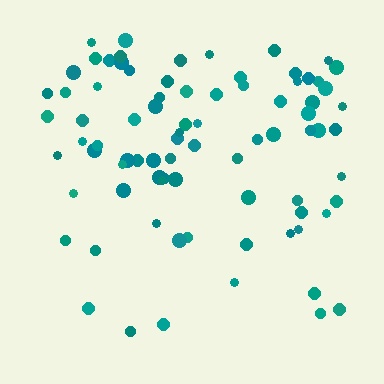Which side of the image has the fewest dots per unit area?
The bottom.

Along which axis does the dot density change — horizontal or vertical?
Vertical.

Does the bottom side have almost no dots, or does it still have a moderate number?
Still a moderate number, just noticeably fewer than the top.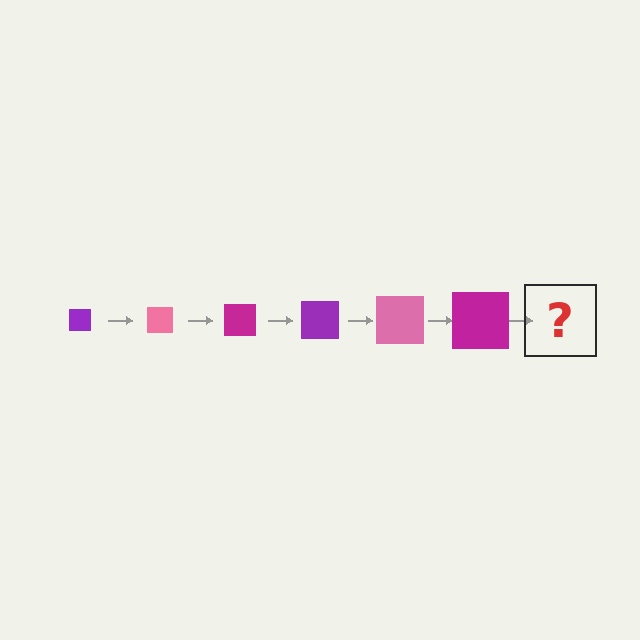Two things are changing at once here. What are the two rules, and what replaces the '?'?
The two rules are that the square grows larger each step and the color cycles through purple, pink, and magenta. The '?' should be a purple square, larger than the previous one.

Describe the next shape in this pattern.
It should be a purple square, larger than the previous one.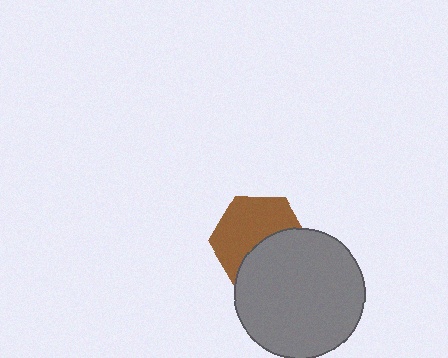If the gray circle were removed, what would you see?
You would see the complete brown hexagon.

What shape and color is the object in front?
The object in front is a gray circle.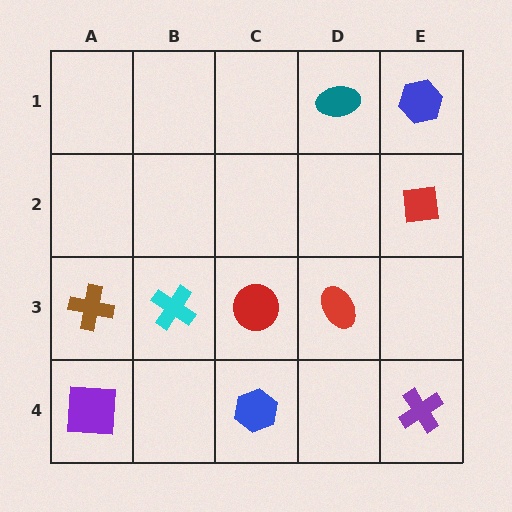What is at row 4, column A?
A purple square.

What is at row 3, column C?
A red circle.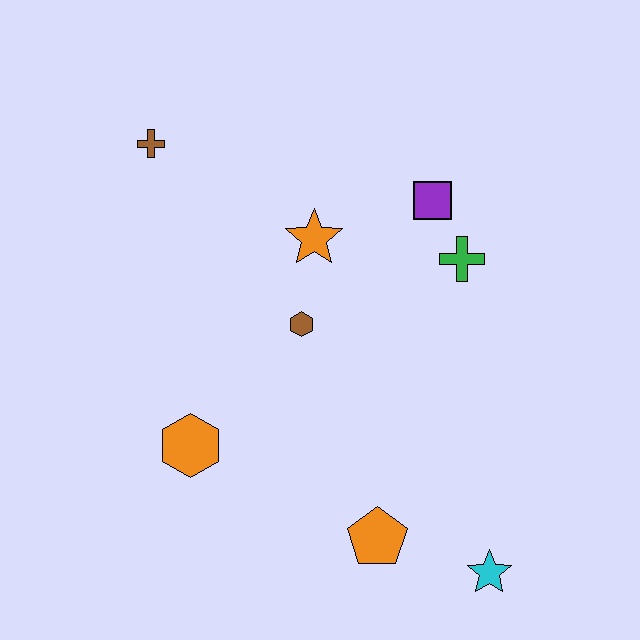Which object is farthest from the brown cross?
The cyan star is farthest from the brown cross.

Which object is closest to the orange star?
The brown hexagon is closest to the orange star.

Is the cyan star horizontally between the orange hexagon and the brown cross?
No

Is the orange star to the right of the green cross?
No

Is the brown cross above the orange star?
Yes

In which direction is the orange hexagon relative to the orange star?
The orange hexagon is below the orange star.